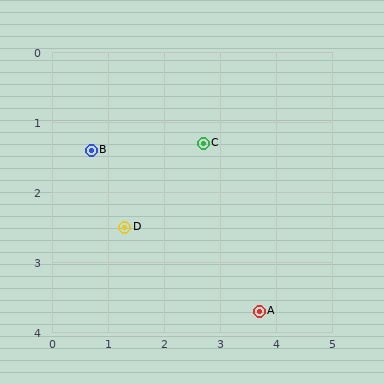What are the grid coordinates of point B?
Point B is at approximately (0.7, 1.4).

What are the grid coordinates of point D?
Point D is at approximately (1.3, 2.5).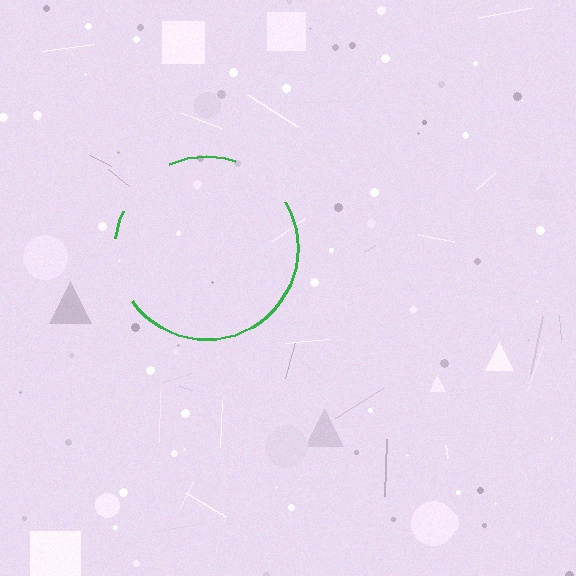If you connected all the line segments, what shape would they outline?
They would outline a circle.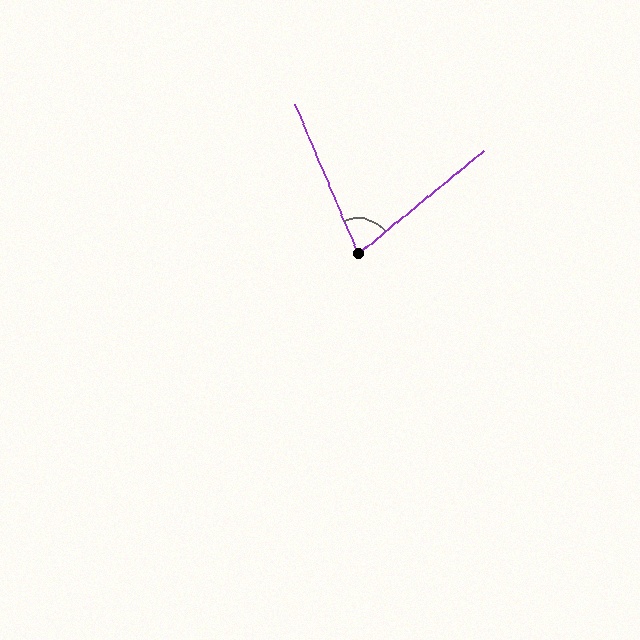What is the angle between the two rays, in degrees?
Approximately 74 degrees.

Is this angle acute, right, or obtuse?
It is acute.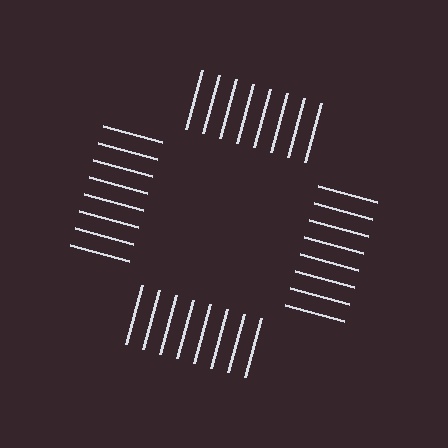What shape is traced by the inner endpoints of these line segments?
An illusory square — the line segments terminate on its edges but no continuous stroke is drawn.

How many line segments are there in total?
32 — 8 along each of the 4 edges.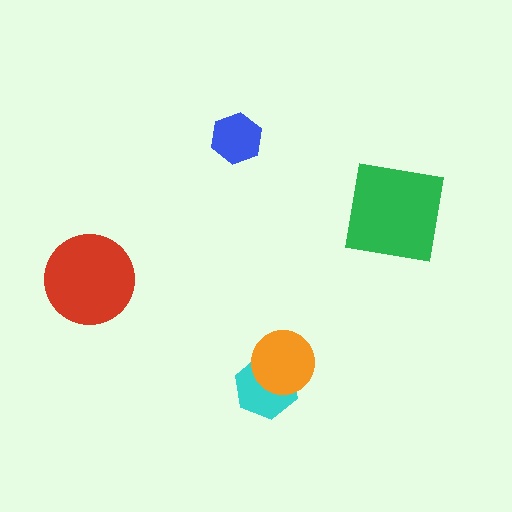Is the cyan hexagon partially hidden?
Yes, it is partially covered by another shape.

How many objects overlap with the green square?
0 objects overlap with the green square.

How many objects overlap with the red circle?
0 objects overlap with the red circle.